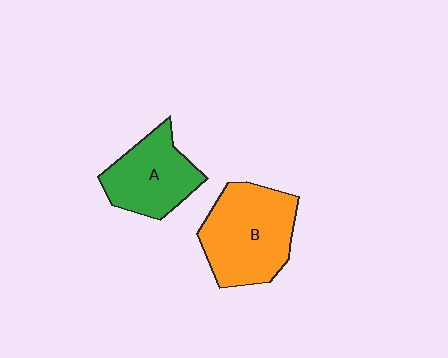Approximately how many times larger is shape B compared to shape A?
Approximately 1.4 times.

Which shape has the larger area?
Shape B (orange).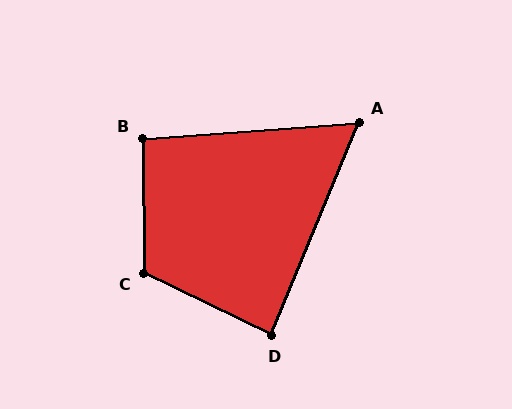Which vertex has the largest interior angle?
C, at approximately 117 degrees.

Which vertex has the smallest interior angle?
A, at approximately 63 degrees.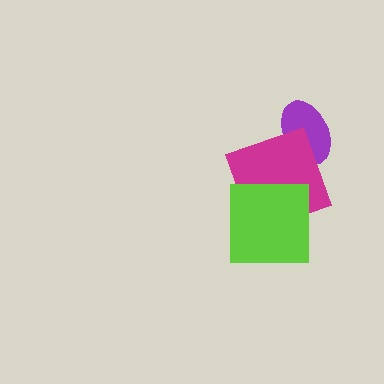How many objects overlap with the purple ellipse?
1 object overlaps with the purple ellipse.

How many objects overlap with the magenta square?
2 objects overlap with the magenta square.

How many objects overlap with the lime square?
1 object overlaps with the lime square.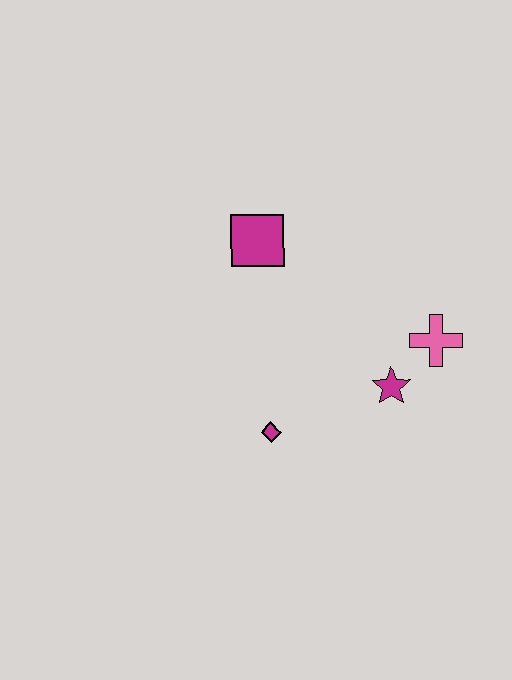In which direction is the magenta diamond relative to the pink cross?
The magenta diamond is to the left of the pink cross.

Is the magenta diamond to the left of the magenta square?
No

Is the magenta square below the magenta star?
No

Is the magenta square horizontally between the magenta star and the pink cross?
No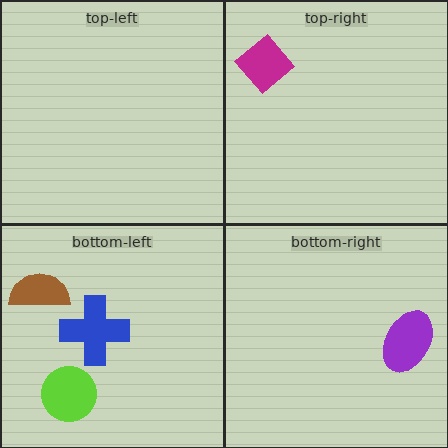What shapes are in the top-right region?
The magenta diamond.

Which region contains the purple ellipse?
The bottom-right region.